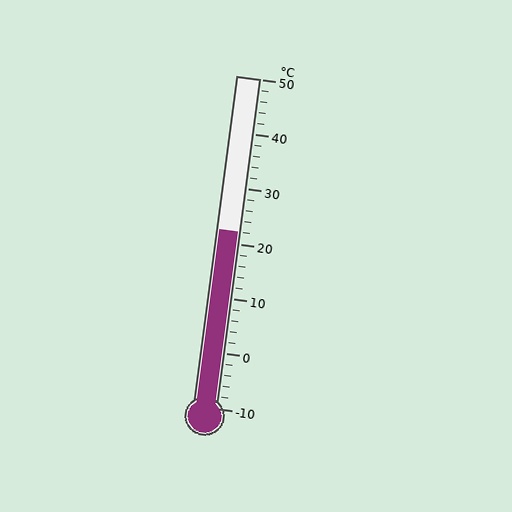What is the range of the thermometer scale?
The thermometer scale ranges from -10°C to 50°C.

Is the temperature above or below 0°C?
The temperature is above 0°C.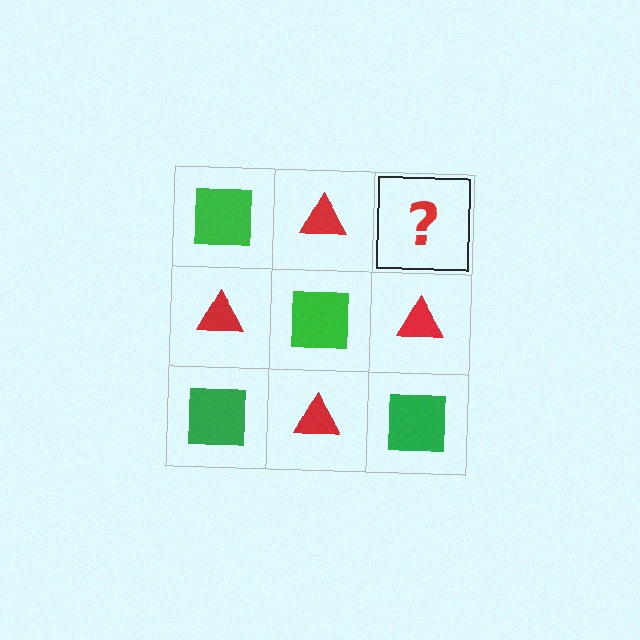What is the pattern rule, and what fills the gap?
The rule is that it alternates green square and red triangle in a checkerboard pattern. The gap should be filled with a green square.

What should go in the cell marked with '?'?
The missing cell should contain a green square.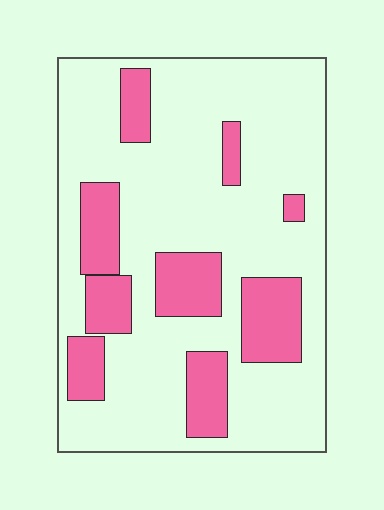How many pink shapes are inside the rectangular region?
9.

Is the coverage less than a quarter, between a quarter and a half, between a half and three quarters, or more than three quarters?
Less than a quarter.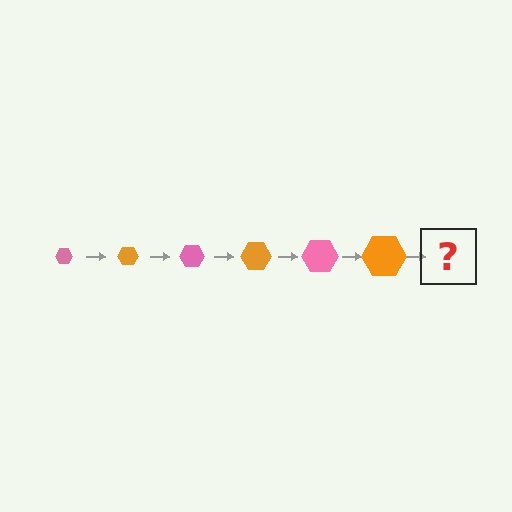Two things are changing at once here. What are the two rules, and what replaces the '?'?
The two rules are that the hexagon grows larger each step and the color cycles through pink and orange. The '?' should be a pink hexagon, larger than the previous one.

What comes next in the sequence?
The next element should be a pink hexagon, larger than the previous one.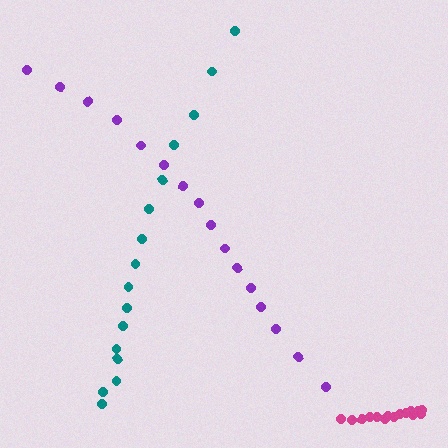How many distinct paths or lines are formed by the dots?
There are 3 distinct paths.